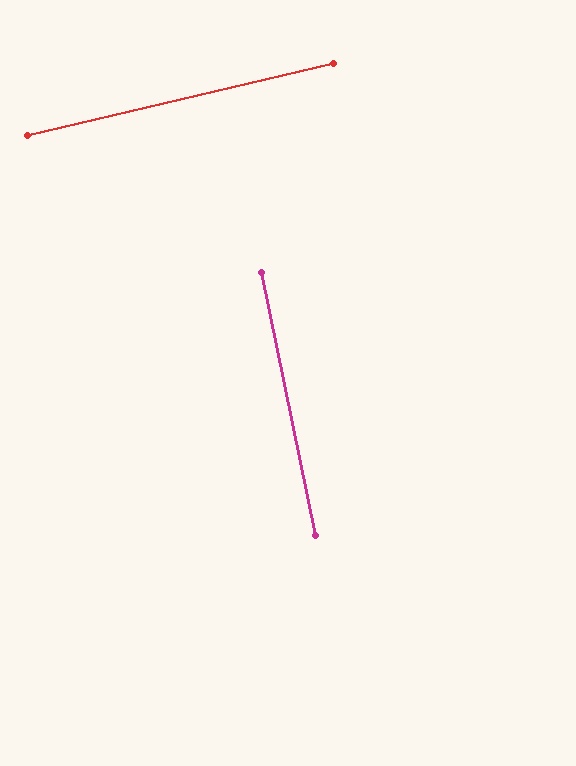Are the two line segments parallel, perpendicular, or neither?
Perpendicular — they meet at approximately 88°.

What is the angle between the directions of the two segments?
Approximately 88 degrees.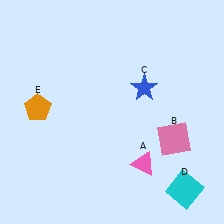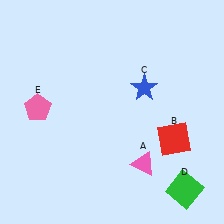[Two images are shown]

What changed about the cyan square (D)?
In Image 1, D is cyan. In Image 2, it changed to green.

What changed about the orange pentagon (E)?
In Image 1, E is orange. In Image 2, it changed to pink.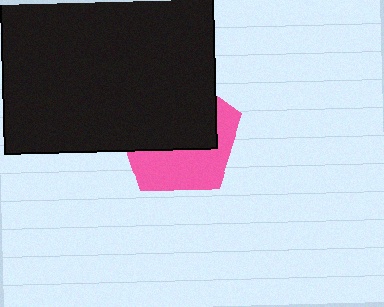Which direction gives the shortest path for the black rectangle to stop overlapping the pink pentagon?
Moving up gives the shortest separation.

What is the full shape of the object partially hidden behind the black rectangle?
The partially hidden object is a pink pentagon.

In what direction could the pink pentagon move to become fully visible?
The pink pentagon could move down. That would shift it out from behind the black rectangle entirely.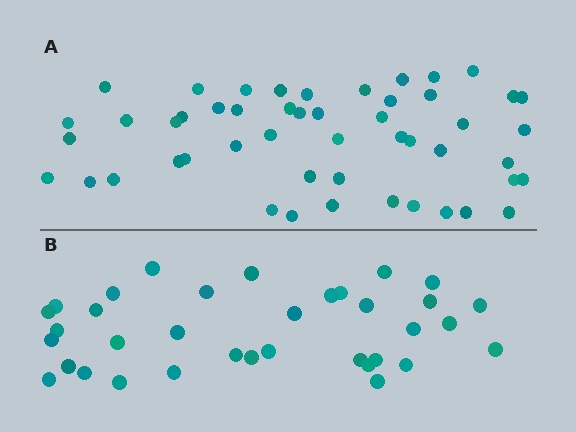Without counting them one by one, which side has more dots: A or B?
Region A (the top region) has more dots.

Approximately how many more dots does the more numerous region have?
Region A has approximately 15 more dots than region B.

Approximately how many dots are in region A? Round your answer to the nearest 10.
About 50 dots.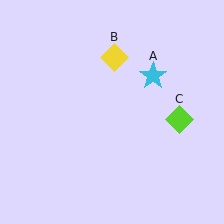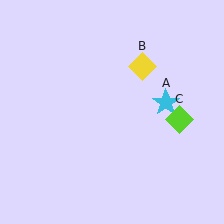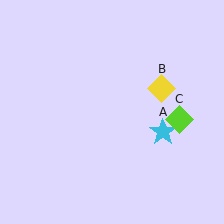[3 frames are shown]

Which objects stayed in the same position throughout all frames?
Lime diamond (object C) remained stationary.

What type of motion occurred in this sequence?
The cyan star (object A), yellow diamond (object B) rotated clockwise around the center of the scene.